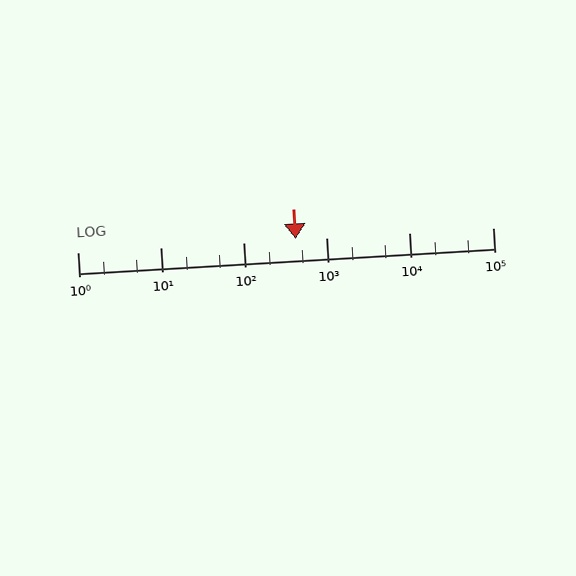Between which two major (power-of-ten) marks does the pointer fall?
The pointer is between 100 and 1000.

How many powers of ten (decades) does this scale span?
The scale spans 5 decades, from 1 to 100000.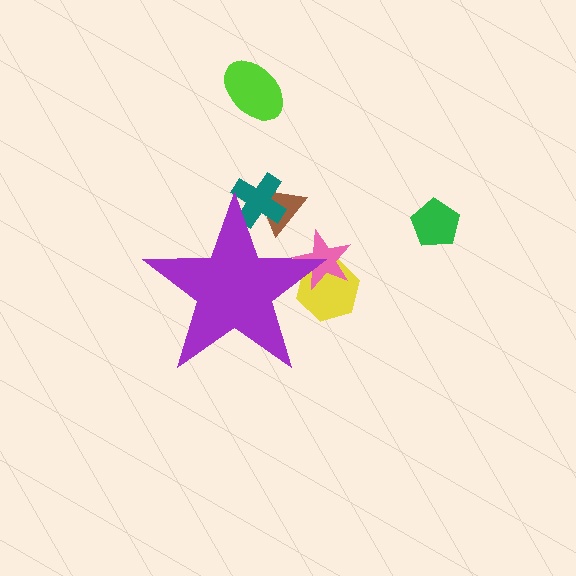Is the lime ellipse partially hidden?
No, the lime ellipse is fully visible.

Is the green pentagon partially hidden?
No, the green pentagon is fully visible.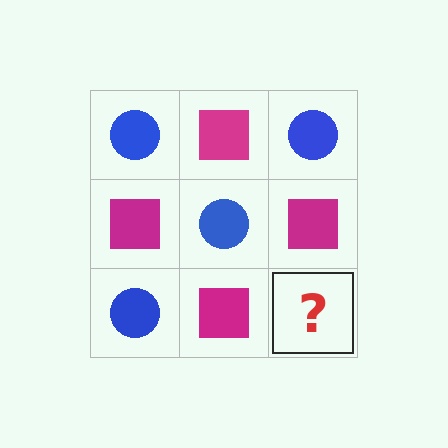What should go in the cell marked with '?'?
The missing cell should contain a blue circle.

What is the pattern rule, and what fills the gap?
The rule is that it alternates blue circle and magenta square in a checkerboard pattern. The gap should be filled with a blue circle.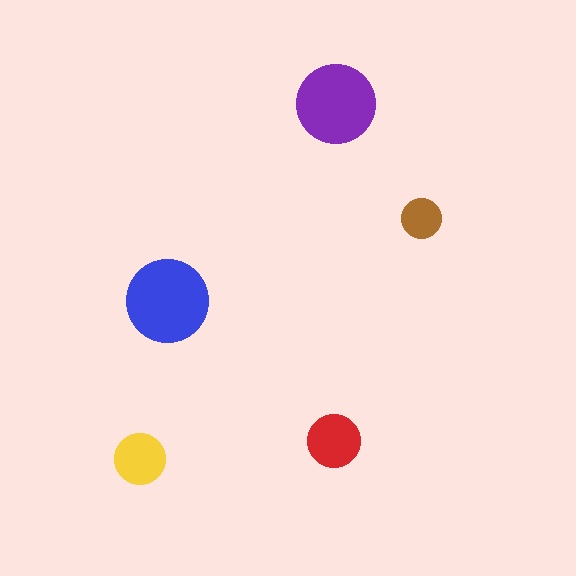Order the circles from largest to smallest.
the blue one, the purple one, the red one, the yellow one, the brown one.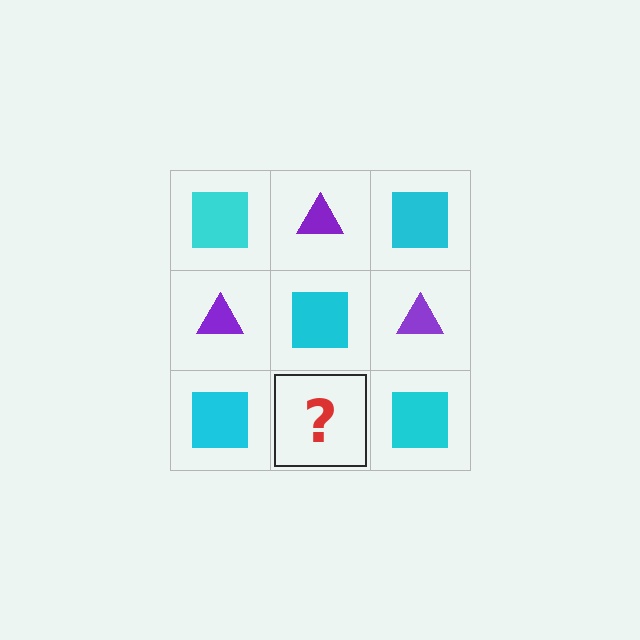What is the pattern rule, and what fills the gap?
The rule is that it alternates cyan square and purple triangle in a checkerboard pattern. The gap should be filled with a purple triangle.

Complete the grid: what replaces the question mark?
The question mark should be replaced with a purple triangle.